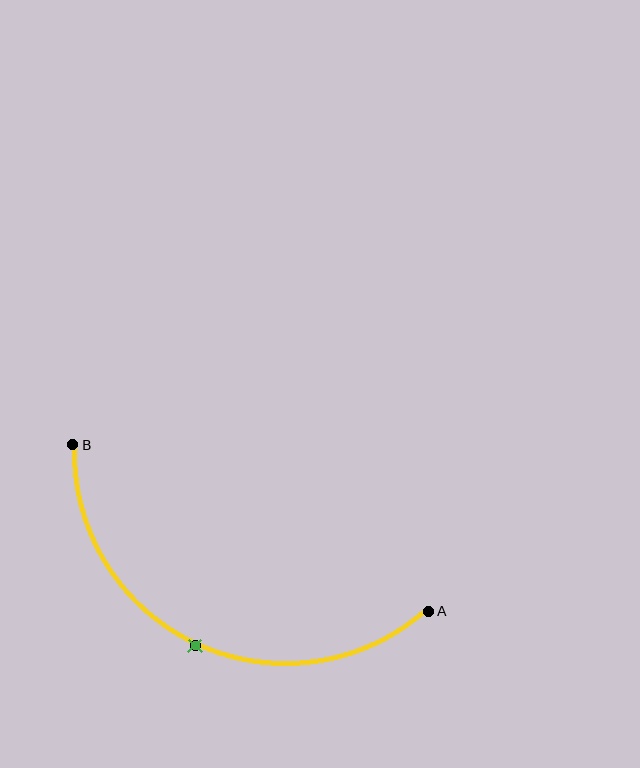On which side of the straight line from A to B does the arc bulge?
The arc bulges below the straight line connecting A and B.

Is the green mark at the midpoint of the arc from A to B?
Yes. The green mark lies on the arc at equal arc-length from both A and B — it is the arc midpoint.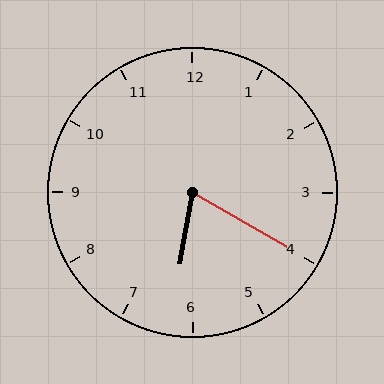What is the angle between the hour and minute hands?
Approximately 70 degrees.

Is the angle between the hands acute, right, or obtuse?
It is acute.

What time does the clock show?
6:20.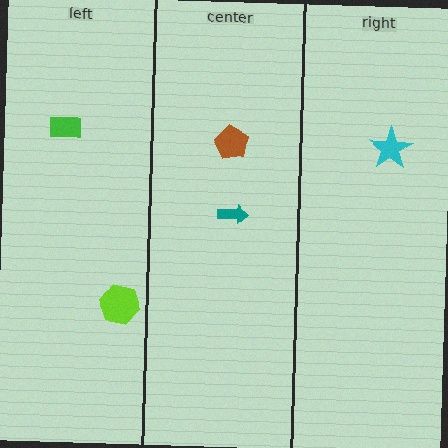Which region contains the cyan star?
The right region.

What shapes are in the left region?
The green rectangle, the lime hexagon.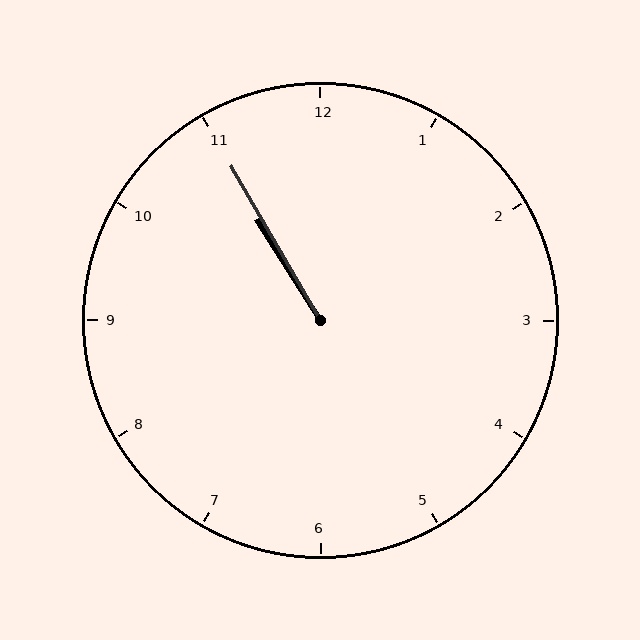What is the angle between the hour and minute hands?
Approximately 2 degrees.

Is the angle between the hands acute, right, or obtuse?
It is acute.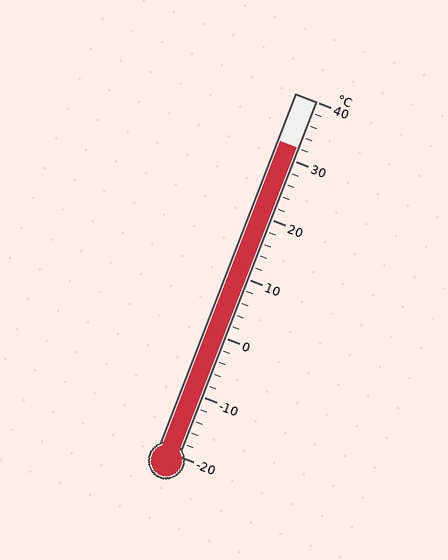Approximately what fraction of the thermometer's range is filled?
The thermometer is filled to approximately 85% of its range.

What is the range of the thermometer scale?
The thermometer scale ranges from -20°C to 40°C.